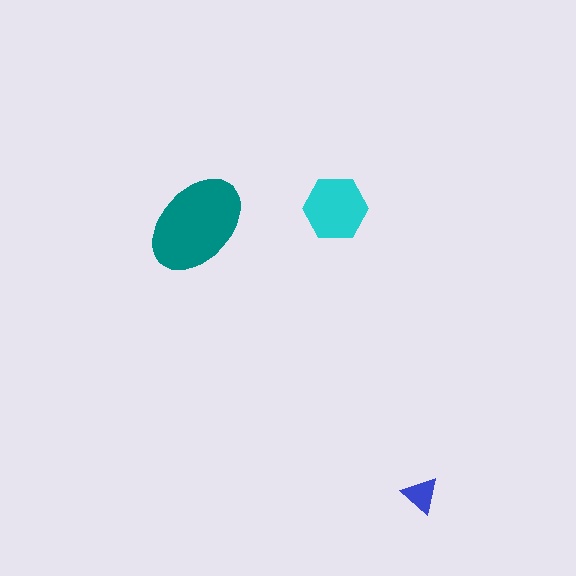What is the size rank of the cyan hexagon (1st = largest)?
2nd.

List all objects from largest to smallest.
The teal ellipse, the cyan hexagon, the blue triangle.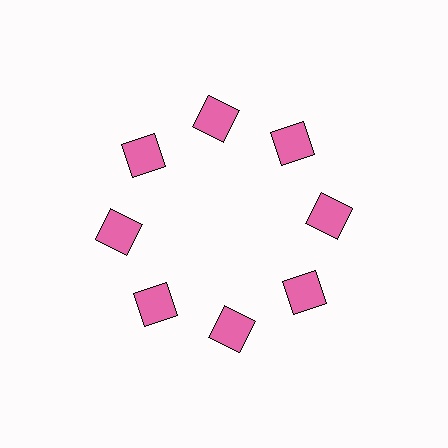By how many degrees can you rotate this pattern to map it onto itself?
The pattern maps onto itself every 45 degrees of rotation.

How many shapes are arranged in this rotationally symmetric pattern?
There are 8 shapes, arranged in 8 groups of 1.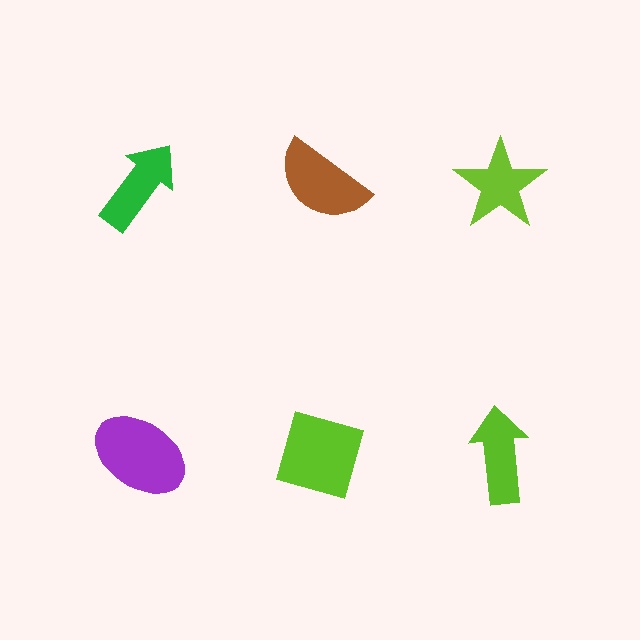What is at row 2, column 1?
A purple ellipse.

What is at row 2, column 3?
A lime arrow.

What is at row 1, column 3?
A lime star.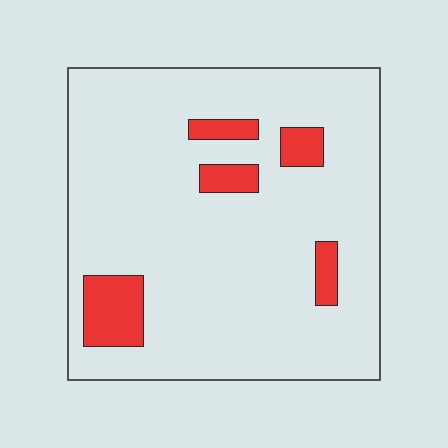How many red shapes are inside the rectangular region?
5.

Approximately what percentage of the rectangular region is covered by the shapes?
Approximately 10%.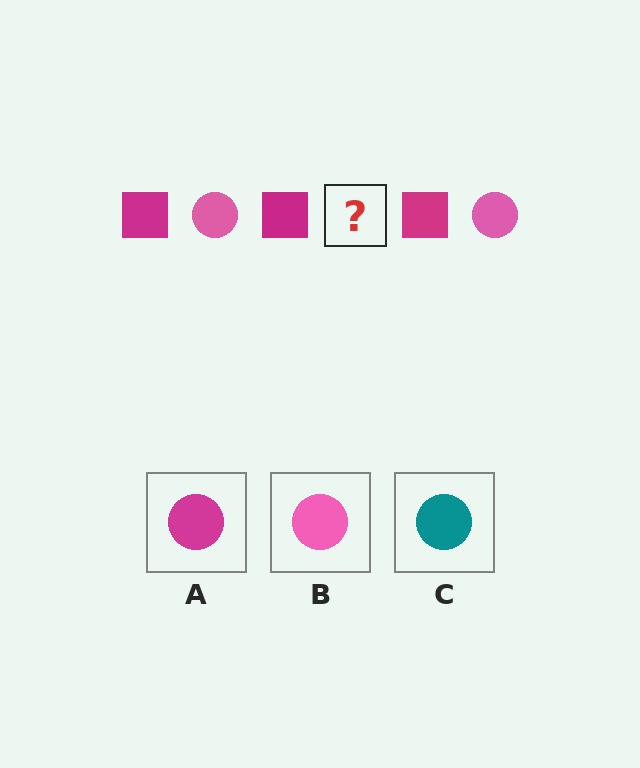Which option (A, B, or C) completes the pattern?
B.